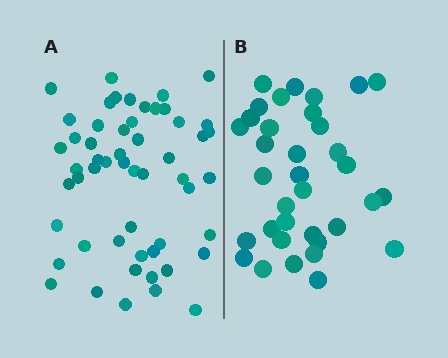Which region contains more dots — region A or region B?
Region A (the left region) has more dots.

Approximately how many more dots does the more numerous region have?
Region A has approximately 20 more dots than region B.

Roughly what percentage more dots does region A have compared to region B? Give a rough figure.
About 55% more.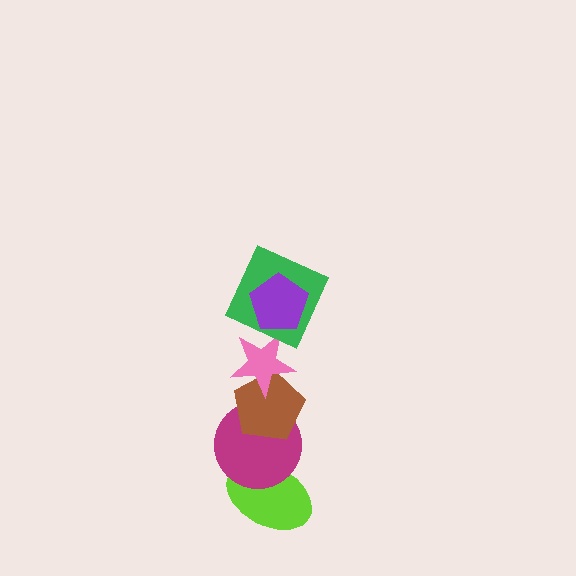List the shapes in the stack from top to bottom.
From top to bottom: the purple pentagon, the green square, the pink star, the brown pentagon, the magenta circle, the lime ellipse.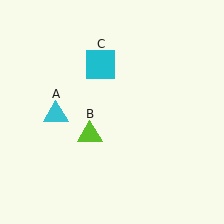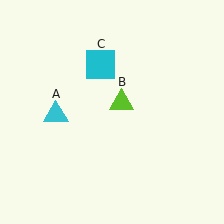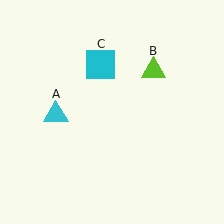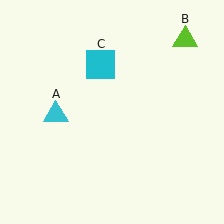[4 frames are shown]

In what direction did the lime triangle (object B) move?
The lime triangle (object B) moved up and to the right.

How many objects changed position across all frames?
1 object changed position: lime triangle (object B).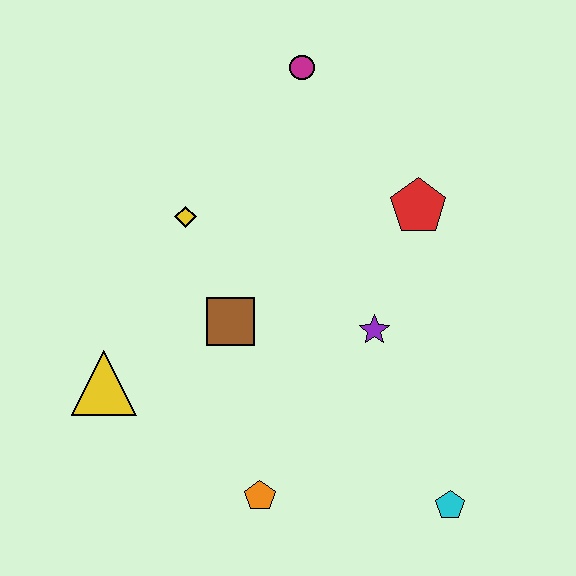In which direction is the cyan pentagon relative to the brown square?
The cyan pentagon is to the right of the brown square.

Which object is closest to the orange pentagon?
The brown square is closest to the orange pentagon.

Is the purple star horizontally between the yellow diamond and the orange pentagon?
No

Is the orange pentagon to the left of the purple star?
Yes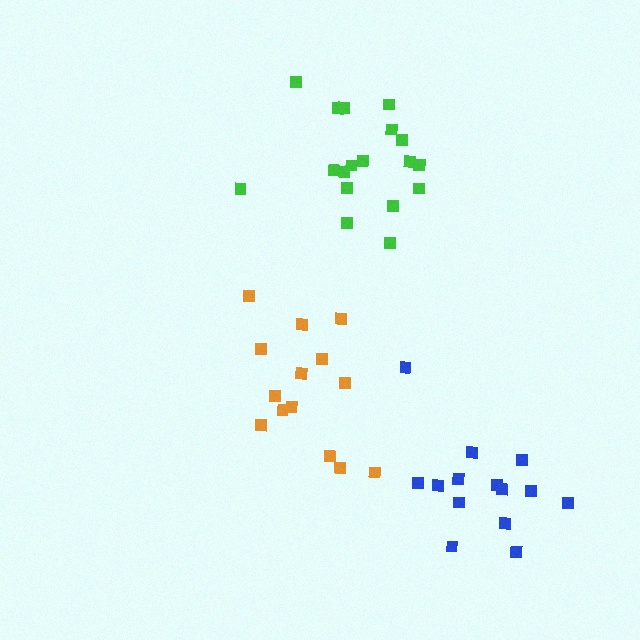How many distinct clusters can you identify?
There are 3 distinct clusters.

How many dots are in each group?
Group 1: 18 dots, Group 2: 14 dots, Group 3: 14 dots (46 total).